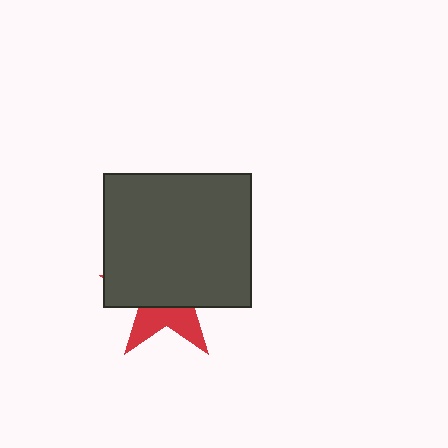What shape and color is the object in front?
The object in front is a dark gray rectangle.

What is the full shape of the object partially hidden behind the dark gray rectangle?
The partially hidden object is a red star.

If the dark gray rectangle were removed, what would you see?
You would see the complete red star.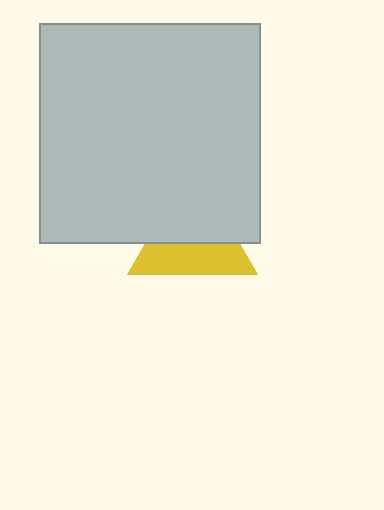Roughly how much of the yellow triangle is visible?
About half of it is visible (roughly 48%).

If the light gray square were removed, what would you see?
You would see the complete yellow triangle.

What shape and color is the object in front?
The object in front is a light gray square.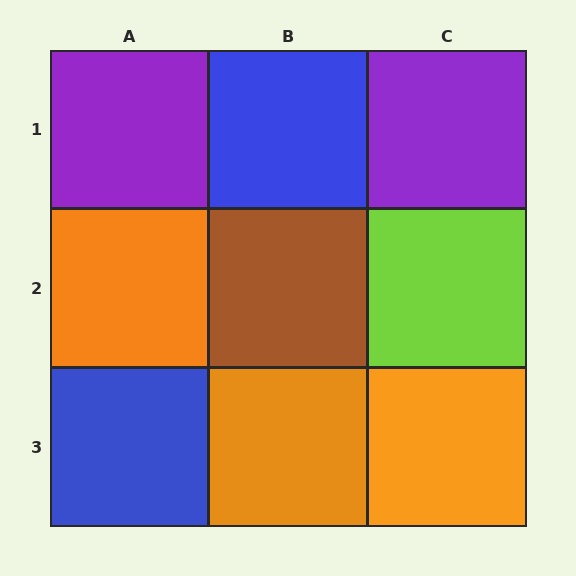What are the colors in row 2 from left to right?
Orange, brown, lime.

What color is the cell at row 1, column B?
Blue.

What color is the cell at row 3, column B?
Orange.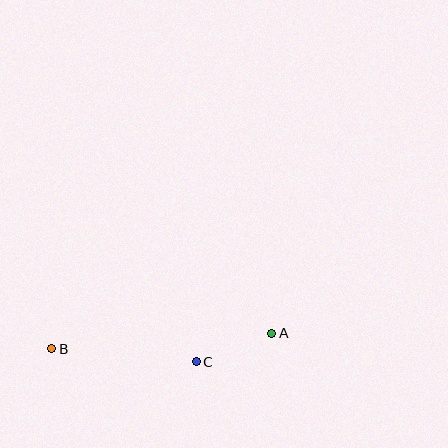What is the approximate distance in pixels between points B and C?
The distance between B and C is approximately 145 pixels.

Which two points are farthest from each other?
Points A and B are farthest from each other.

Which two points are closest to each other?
Points A and C are closest to each other.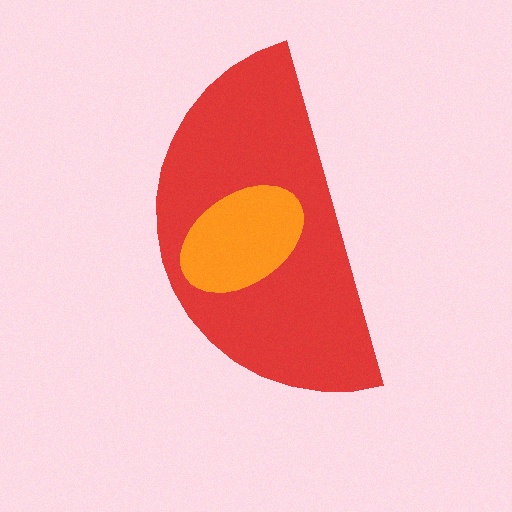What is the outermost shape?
The red semicircle.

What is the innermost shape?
The orange ellipse.